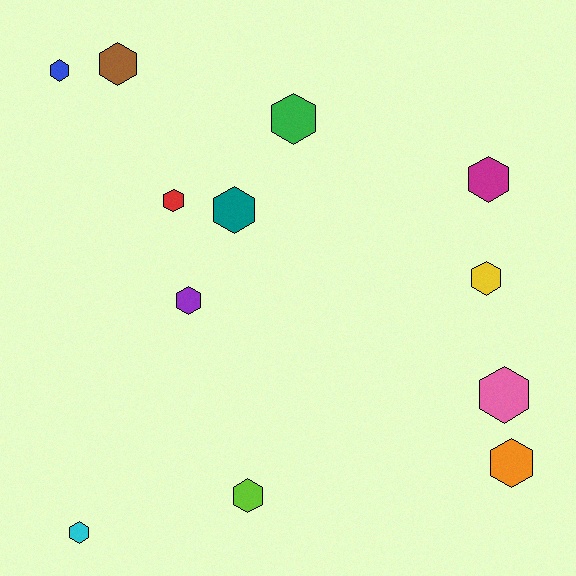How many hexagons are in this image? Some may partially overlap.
There are 12 hexagons.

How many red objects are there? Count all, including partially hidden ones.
There is 1 red object.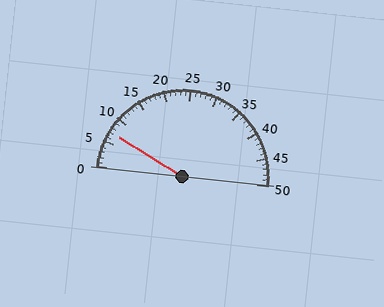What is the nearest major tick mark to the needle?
The nearest major tick mark is 5.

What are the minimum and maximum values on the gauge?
The gauge ranges from 0 to 50.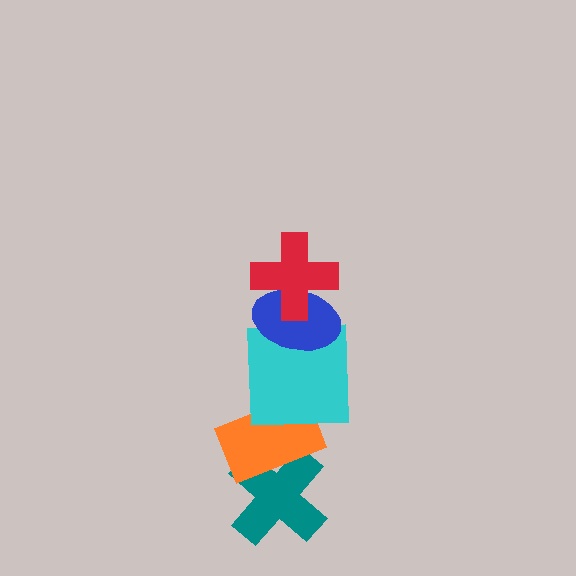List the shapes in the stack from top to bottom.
From top to bottom: the red cross, the blue ellipse, the cyan square, the orange rectangle, the teal cross.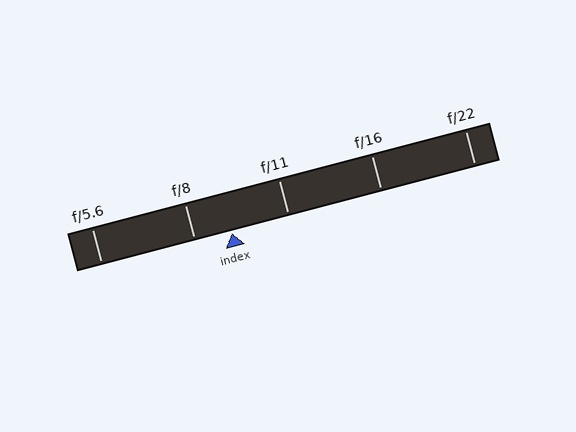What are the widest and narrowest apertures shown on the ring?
The widest aperture shown is f/5.6 and the narrowest is f/22.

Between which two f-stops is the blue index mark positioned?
The index mark is between f/8 and f/11.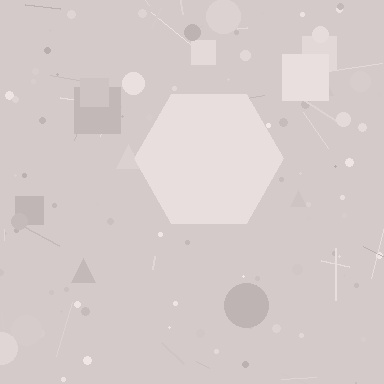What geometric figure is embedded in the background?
A hexagon is embedded in the background.